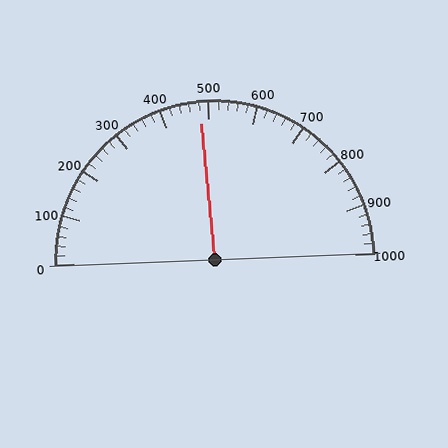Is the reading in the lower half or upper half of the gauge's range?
The reading is in the lower half of the range (0 to 1000).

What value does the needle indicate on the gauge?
The needle indicates approximately 480.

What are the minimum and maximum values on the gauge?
The gauge ranges from 0 to 1000.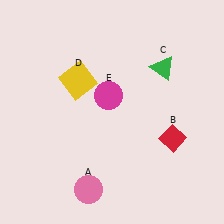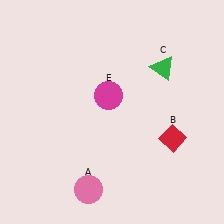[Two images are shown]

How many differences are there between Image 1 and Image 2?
There is 1 difference between the two images.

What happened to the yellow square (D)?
The yellow square (D) was removed in Image 2. It was in the top-left area of Image 1.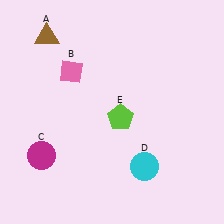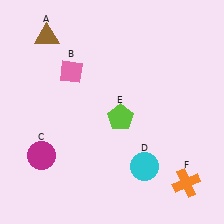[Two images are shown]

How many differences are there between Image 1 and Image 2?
There is 1 difference between the two images.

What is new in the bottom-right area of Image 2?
An orange cross (F) was added in the bottom-right area of Image 2.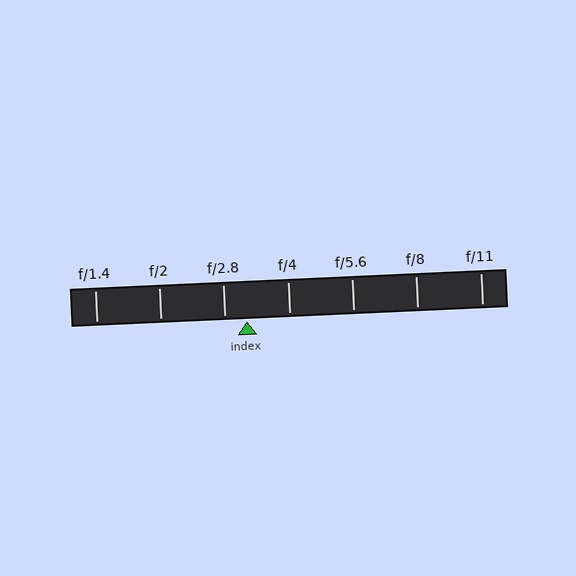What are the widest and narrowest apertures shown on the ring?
The widest aperture shown is f/1.4 and the narrowest is f/11.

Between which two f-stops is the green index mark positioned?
The index mark is between f/2.8 and f/4.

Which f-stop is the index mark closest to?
The index mark is closest to f/2.8.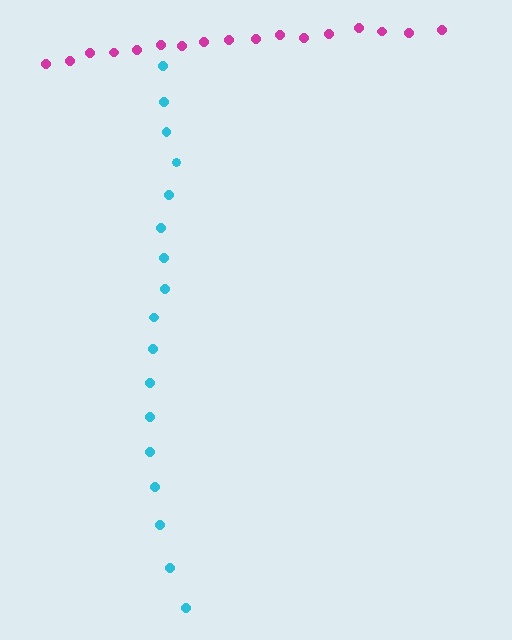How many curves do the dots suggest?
There are 2 distinct paths.